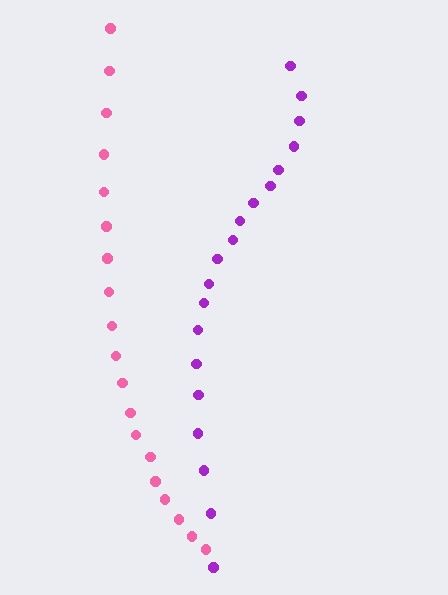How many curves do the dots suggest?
There are 2 distinct paths.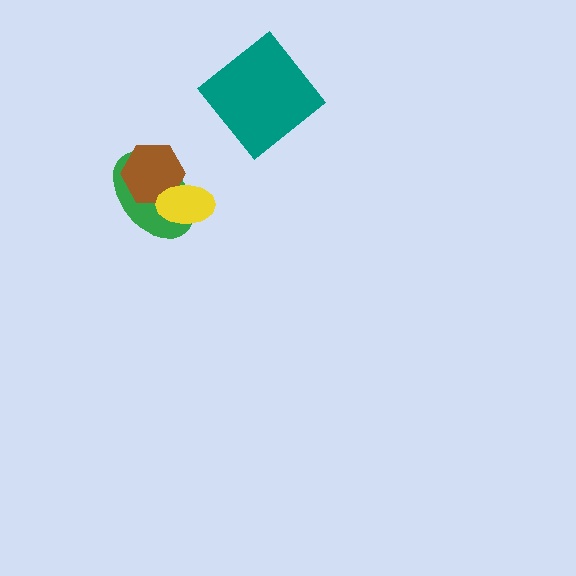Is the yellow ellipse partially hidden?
No, no other shape covers it.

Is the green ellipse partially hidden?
Yes, it is partially covered by another shape.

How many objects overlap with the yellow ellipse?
2 objects overlap with the yellow ellipse.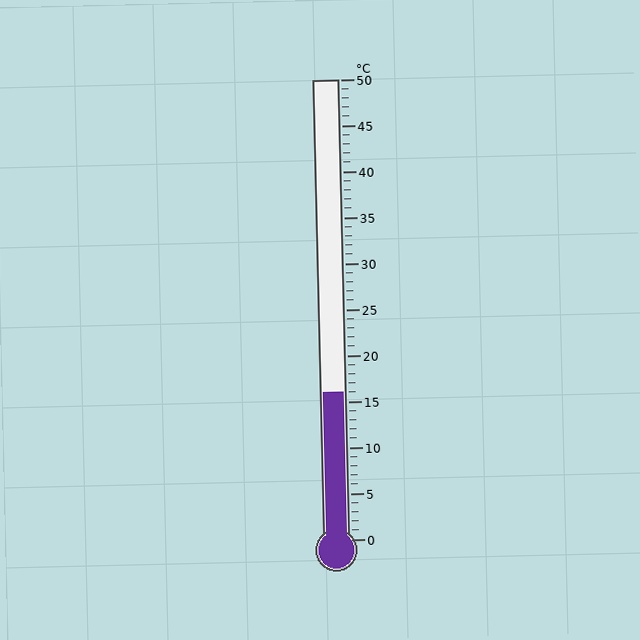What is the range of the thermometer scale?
The thermometer scale ranges from 0°C to 50°C.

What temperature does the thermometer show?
The thermometer shows approximately 16°C.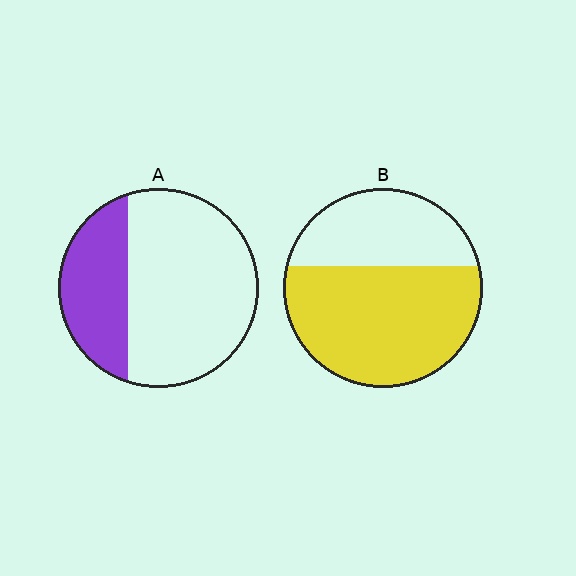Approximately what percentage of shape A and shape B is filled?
A is approximately 30% and B is approximately 65%.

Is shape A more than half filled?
No.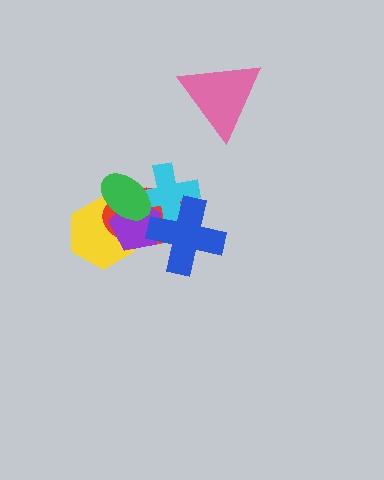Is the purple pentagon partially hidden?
Yes, it is partially covered by another shape.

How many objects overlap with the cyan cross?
4 objects overlap with the cyan cross.